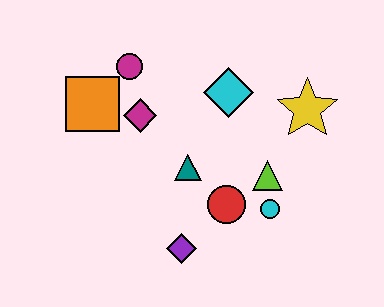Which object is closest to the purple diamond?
The red circle is closest to the purple diamond.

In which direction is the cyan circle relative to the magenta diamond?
The cyan circle is to the right of the magenta diamond.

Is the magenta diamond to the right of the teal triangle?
No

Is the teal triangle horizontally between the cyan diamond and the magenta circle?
Yes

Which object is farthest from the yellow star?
The orange square is farthest from the yellow star.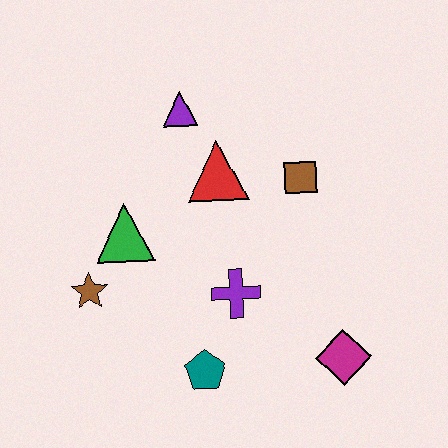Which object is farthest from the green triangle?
The magenta diamond is farthest from the green triangle.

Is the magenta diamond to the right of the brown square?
Yes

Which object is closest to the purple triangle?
The red triangle is closest to the purple triangle.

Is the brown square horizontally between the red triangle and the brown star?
No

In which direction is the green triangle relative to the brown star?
The green triangle is above the brown star.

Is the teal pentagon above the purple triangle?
No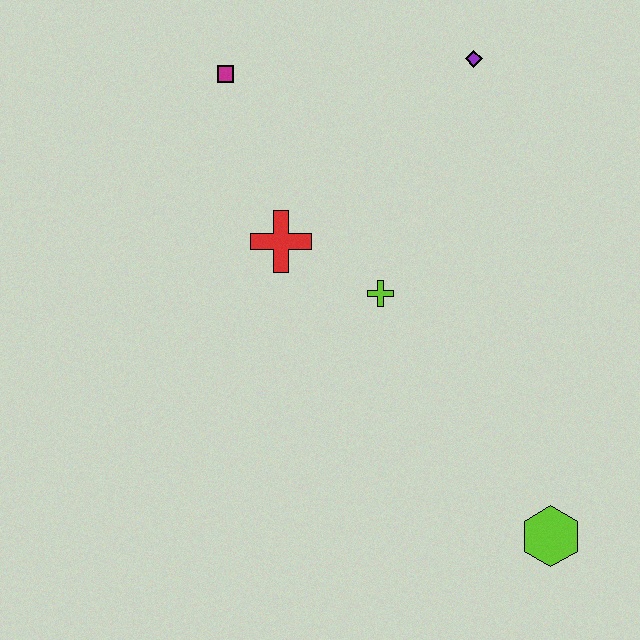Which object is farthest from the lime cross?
The lime hexagon is farthest from the lime cross.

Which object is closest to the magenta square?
The red cross is closest to the magenta square.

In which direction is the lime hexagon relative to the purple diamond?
The lime hexagon is below the purple diamond.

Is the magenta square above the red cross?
Yes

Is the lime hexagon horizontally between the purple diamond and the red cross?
No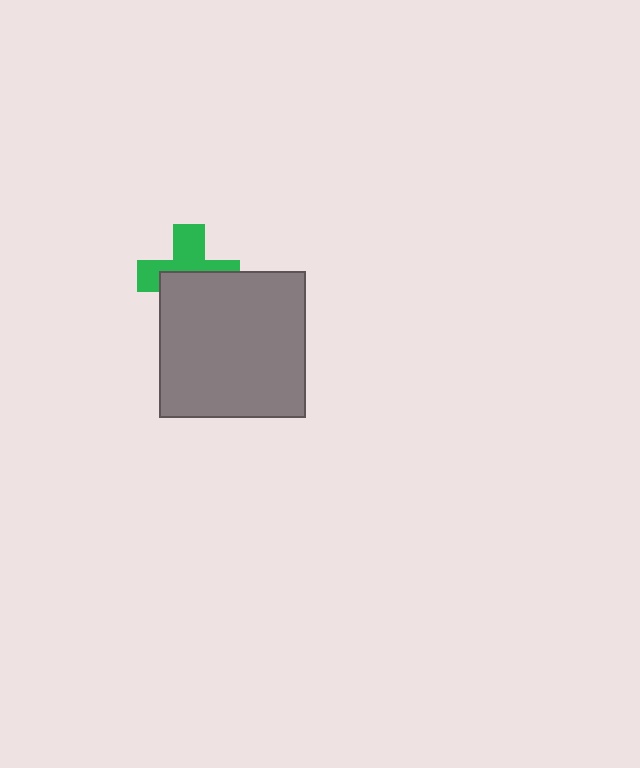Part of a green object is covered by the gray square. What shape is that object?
It is a cross.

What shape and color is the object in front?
The object in front is a gray square.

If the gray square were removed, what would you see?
You would see the complete green cross.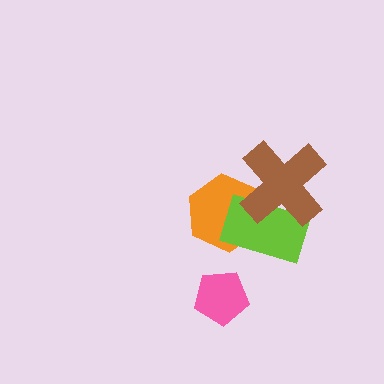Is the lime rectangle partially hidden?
Yes, it is partially covered by another shape.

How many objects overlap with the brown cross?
2 objects overlap with the brown cross.